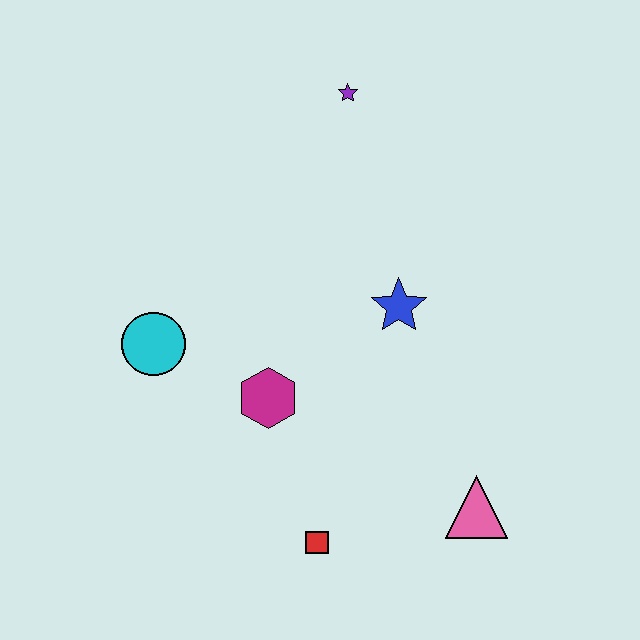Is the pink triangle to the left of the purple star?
No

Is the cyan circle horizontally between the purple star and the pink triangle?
No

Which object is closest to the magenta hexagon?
The cyan circle is closest to the magenta hexagon.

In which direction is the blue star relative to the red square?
The blue star is above the red square.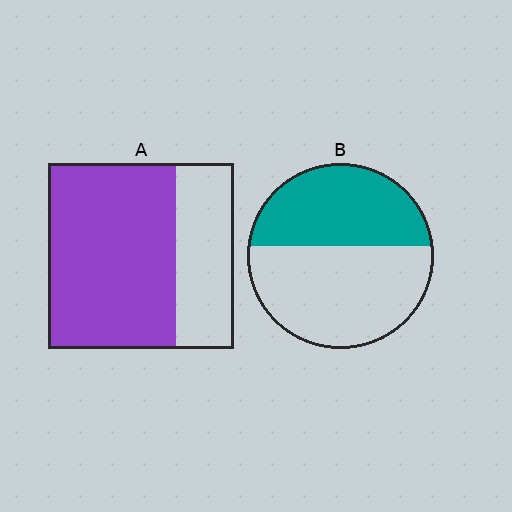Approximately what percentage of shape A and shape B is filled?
A is approximately 70% and B is approximately 45%.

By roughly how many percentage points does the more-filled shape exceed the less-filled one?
By roughly 25 percentage points (A over B).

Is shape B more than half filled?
No.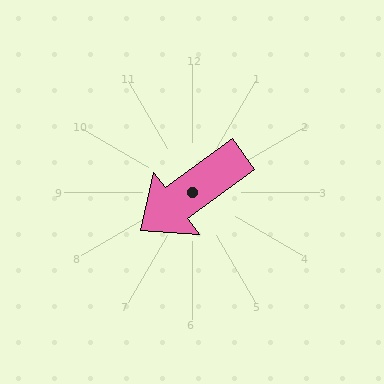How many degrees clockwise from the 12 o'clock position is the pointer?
Approximately 234 degrees.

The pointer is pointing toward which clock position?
Roughly 8 o'clock.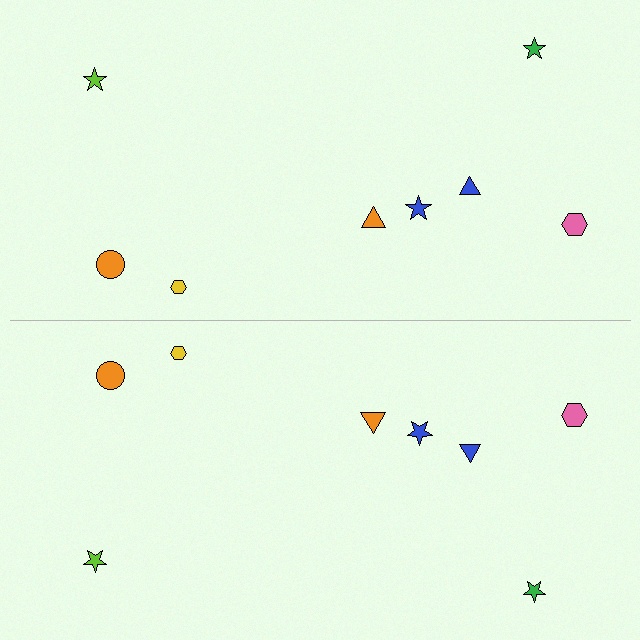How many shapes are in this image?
There are 16 shapes in this image.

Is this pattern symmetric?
Yes, this pattern has bilateral (reflection) symmetry.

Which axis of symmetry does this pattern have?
The pattern has a horizontal axis of symmetry running through the center of the image.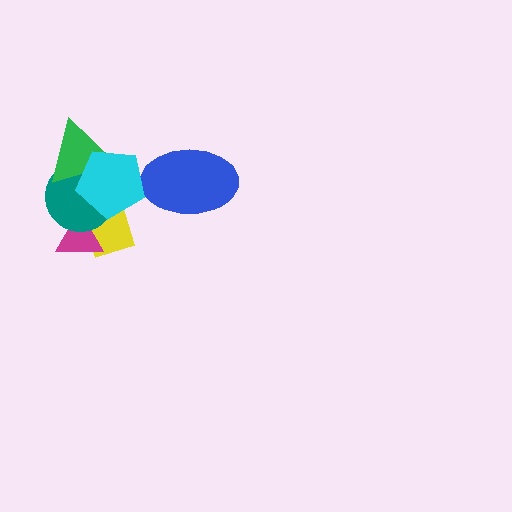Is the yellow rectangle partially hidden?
Yes, it is partially covered by another shape.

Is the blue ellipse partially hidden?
No, no other shape covers it.